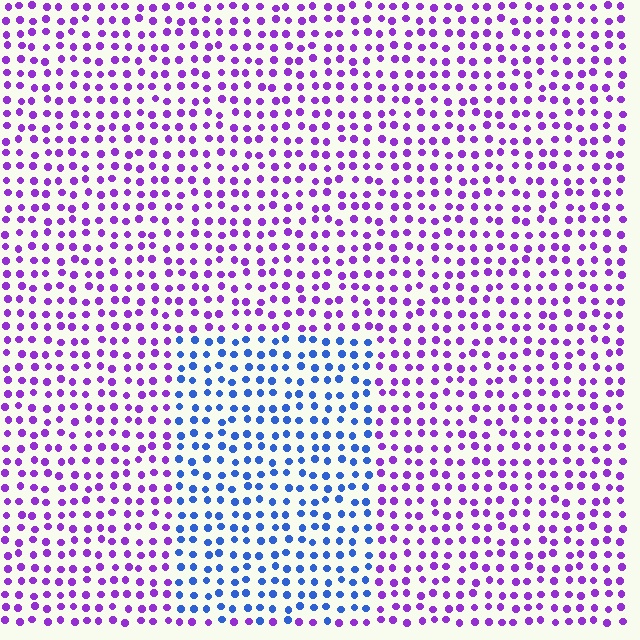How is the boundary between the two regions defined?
The boundary is defined purely by a slight shift in hue (about 56 degrees). Spacing, size, and orientation are identical on both sides.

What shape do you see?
I see a rectangle.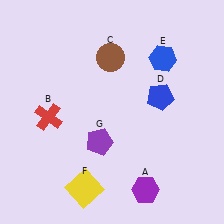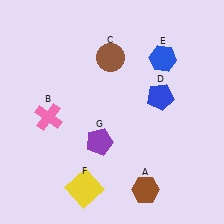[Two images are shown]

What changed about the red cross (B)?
In Image 1, B is red. In Image 2, it changed to pink.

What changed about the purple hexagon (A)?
In Image 1, A is purple. In Image 2, it changed to brown.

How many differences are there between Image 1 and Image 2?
There are 2 differences between the two images.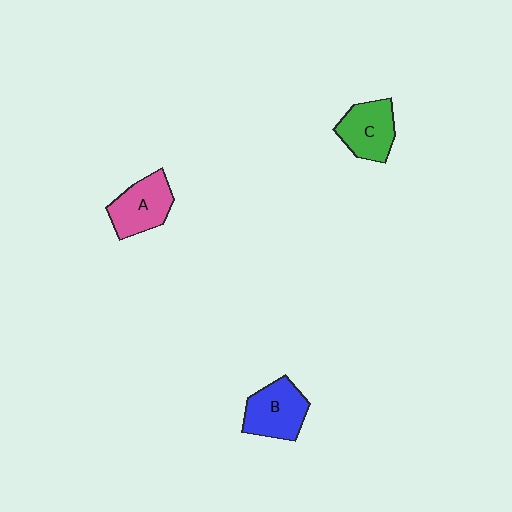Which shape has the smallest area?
Shape C (green).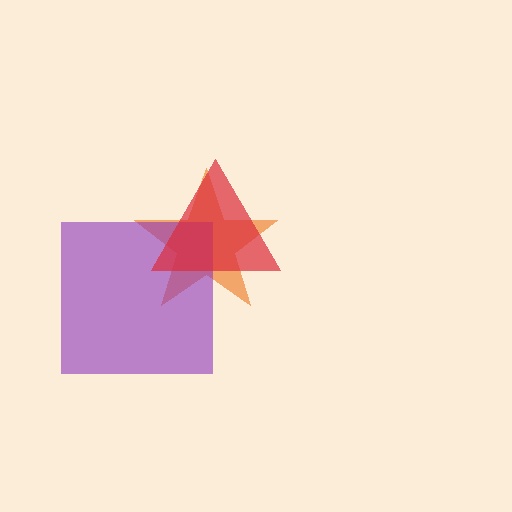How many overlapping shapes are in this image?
There are 3 overlapping shapes in the image.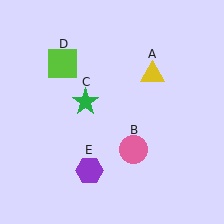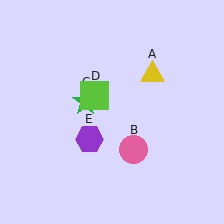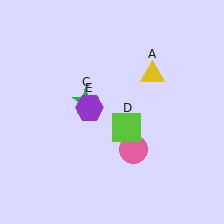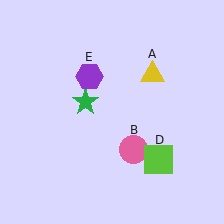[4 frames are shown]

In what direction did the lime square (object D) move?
The lime square (object D) moved down and to the right.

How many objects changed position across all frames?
2 objects changed position: lime square (object D), purple hexagon (object E).